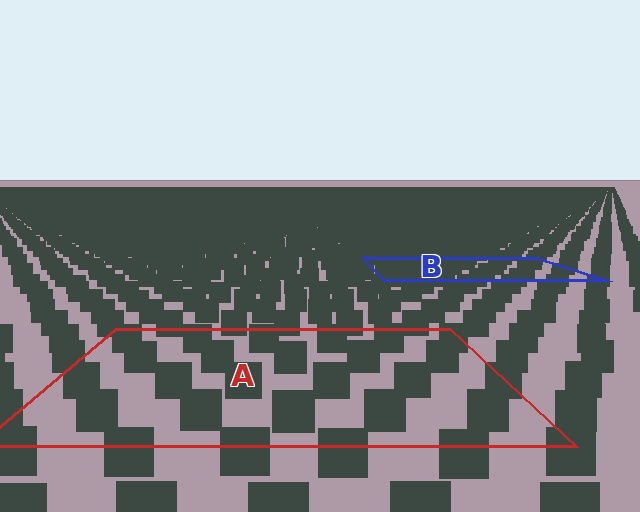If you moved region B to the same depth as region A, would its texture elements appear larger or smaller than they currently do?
They would appear larger. At a closer depth, the same texture elements are projected at a bigger on-screen size.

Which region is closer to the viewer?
Region A is closer. The texture elements there are larger and more spread out.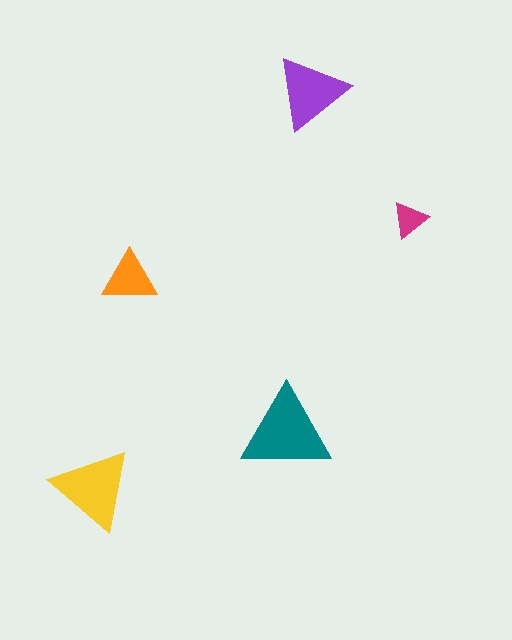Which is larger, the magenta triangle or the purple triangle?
The purple one.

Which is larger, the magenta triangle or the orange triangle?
The orange one.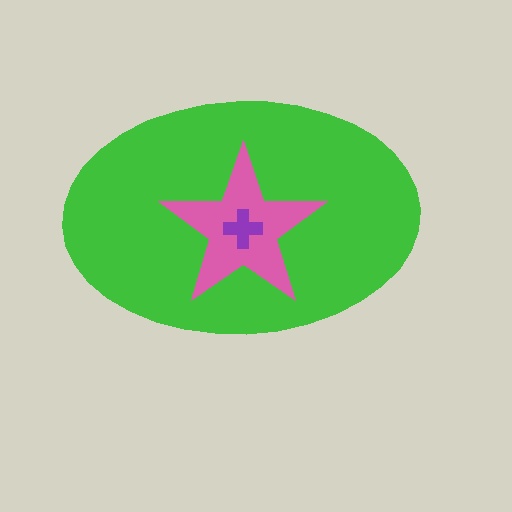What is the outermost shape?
The green ellipse.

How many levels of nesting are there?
3.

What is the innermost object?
The purple cross.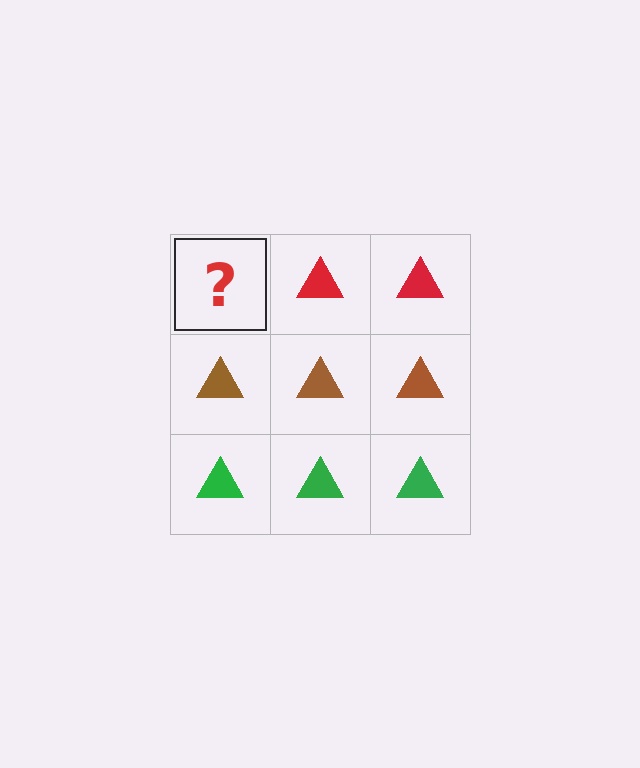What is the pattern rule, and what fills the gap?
The rule is that each row has a consistent color. The gap should be filled with a red triangle.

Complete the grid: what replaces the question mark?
The question mark should be replaced with a red triangle.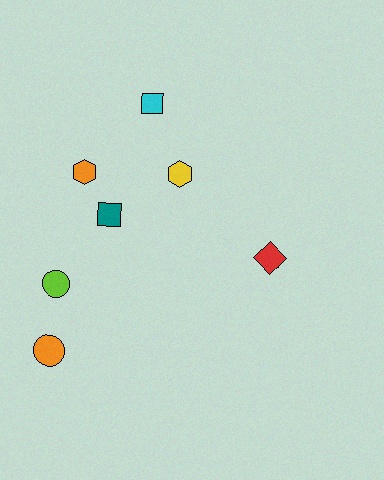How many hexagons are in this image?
There are 2 hexagons.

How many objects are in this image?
There are 7 objects.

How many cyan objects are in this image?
There is 1 cyan object.